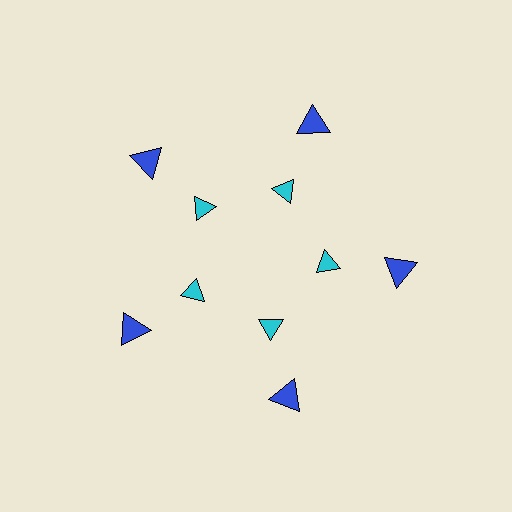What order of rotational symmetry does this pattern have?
This pattern has 5-fold rotational symmetry.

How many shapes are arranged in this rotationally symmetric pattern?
There are 10 shapes, arranged in 5 groups of 2.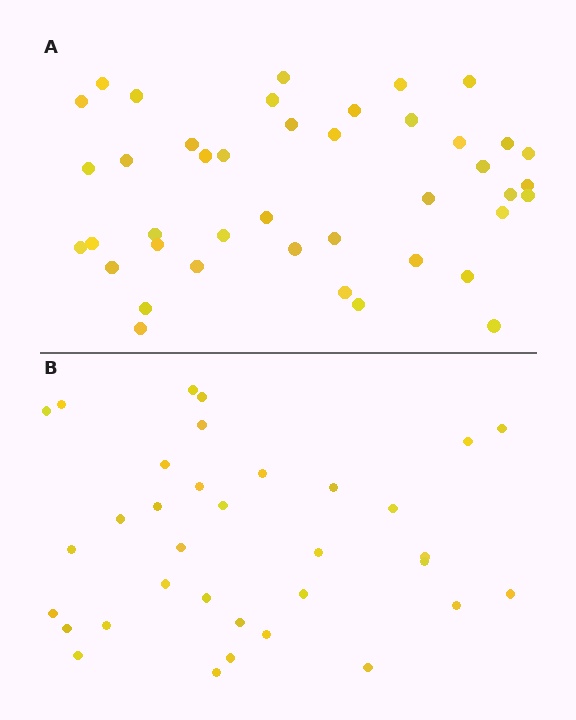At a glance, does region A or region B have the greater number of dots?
Region A (the top region) has more dots.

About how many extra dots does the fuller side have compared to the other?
Region A has roughly 8 or so more dots than region B.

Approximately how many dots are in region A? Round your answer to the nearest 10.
About 40 dots. (The exact count is 42, which rounds to 40.)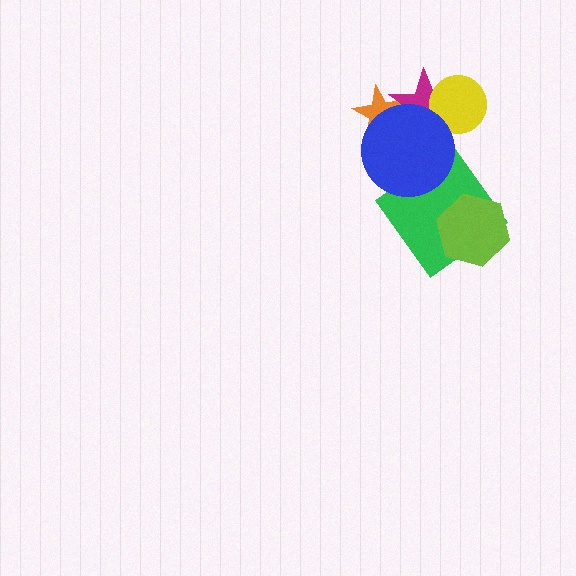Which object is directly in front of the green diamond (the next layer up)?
The blue circle is directly in front of the green diamond.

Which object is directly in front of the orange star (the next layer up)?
The magenta star is directly in front of the orange star.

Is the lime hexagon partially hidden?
No, no other shape covers it.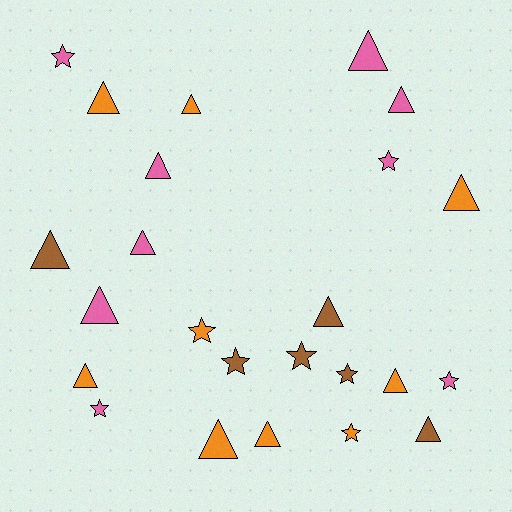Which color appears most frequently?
Orange, with 9 objects.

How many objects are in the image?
There are 24 objects.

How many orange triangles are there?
There are 7 orange triangles.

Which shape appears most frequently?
Triangle, with 15 objects.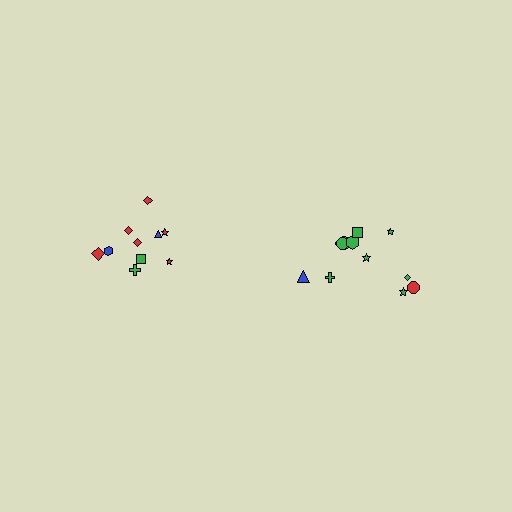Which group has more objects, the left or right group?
The right group.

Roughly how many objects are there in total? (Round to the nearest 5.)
Roughly 20 objects in total.